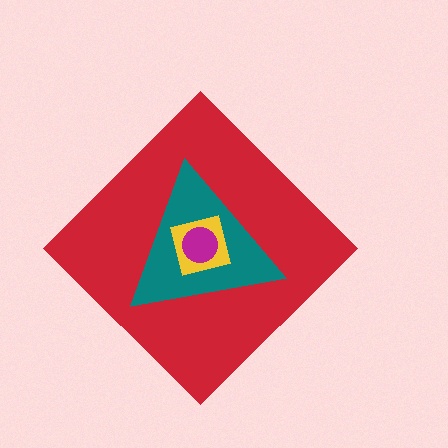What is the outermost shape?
The red diamond.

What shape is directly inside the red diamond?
The teal triangle.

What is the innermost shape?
The magenta circle.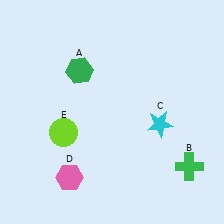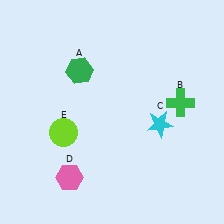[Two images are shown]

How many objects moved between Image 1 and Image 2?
1 object moved between the two images.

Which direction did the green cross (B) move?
The green cross (B) moved up.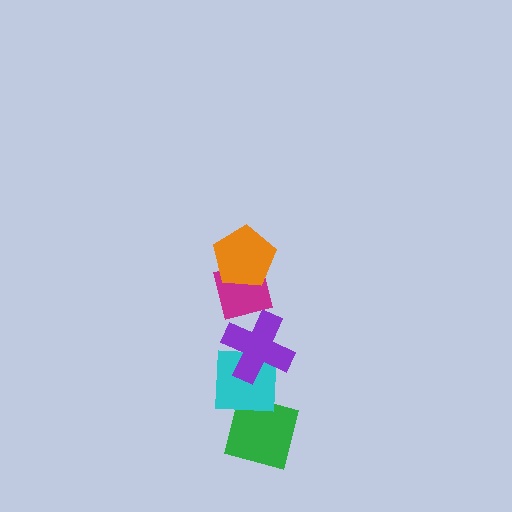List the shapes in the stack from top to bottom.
From top to bottom: the orange pentagon, the magenta square, the purple cross, the cyan square, the green square.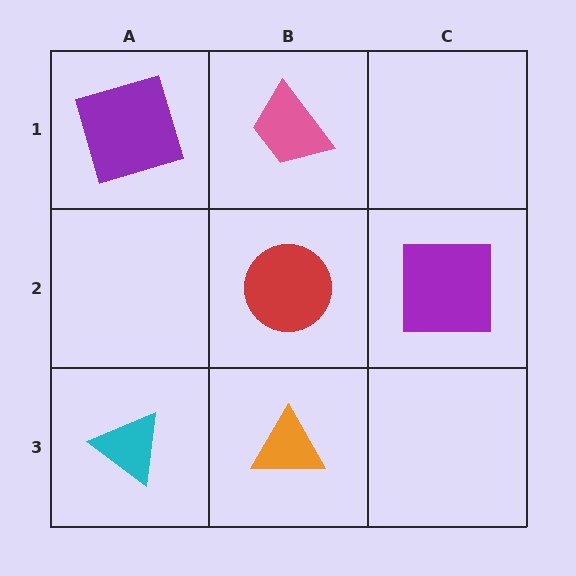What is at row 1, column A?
A purple square.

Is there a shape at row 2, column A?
No, that cell is empty.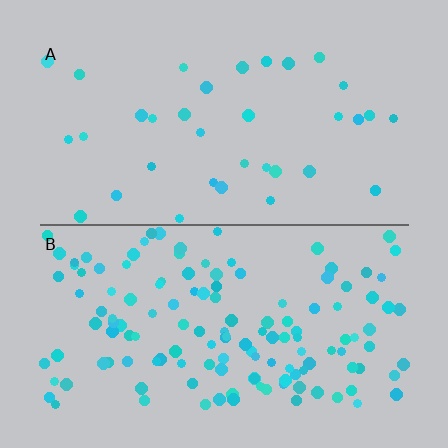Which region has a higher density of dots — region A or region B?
B (the bottom).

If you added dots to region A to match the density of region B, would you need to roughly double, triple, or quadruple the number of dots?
Approximately quadruple.